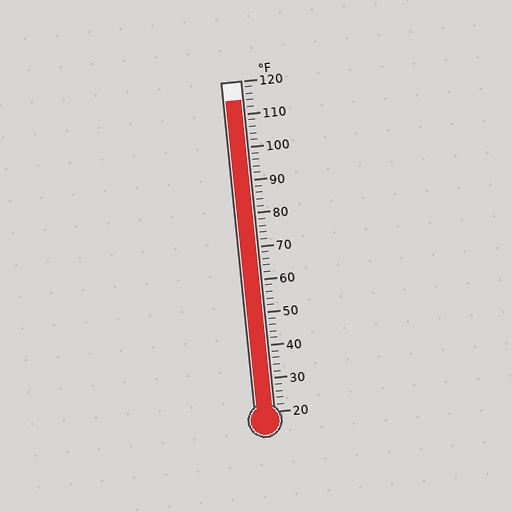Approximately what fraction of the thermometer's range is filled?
The thermometer is filled to approximately 95% of its range.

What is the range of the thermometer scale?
The thermometer scale ranges from 20°F to 120°F.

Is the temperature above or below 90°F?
The temperature is above 90°F.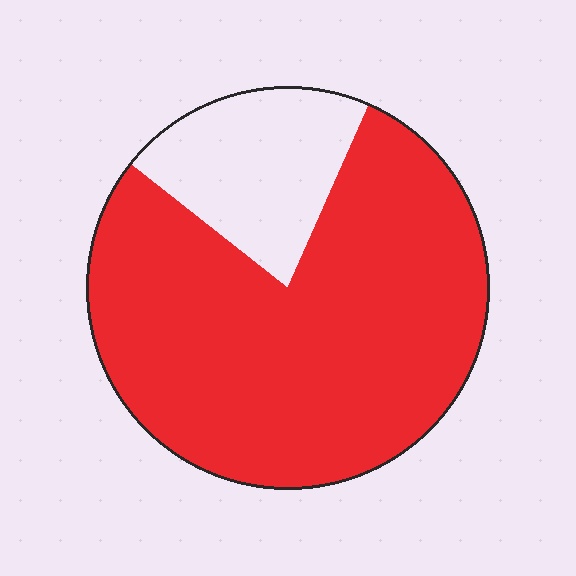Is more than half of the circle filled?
Yes.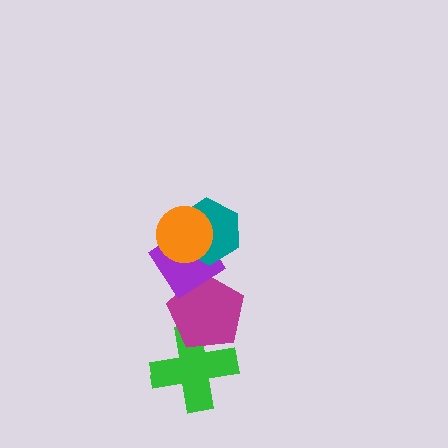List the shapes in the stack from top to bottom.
From top to bottom: the orange circle, the teal hexagon, the purple diamond, the magenta pentagon, the green cross.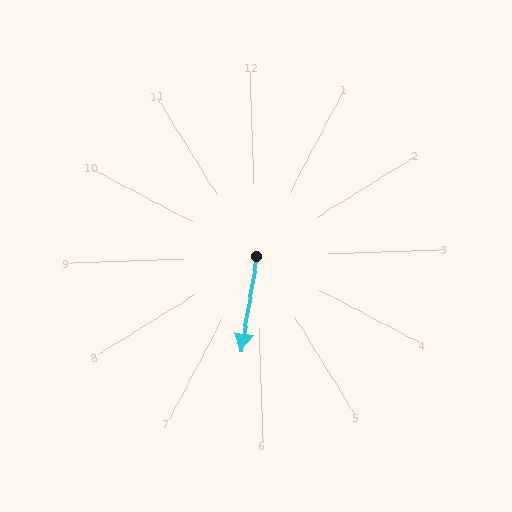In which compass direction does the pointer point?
South.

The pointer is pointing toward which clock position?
Roughly 6 o'clock.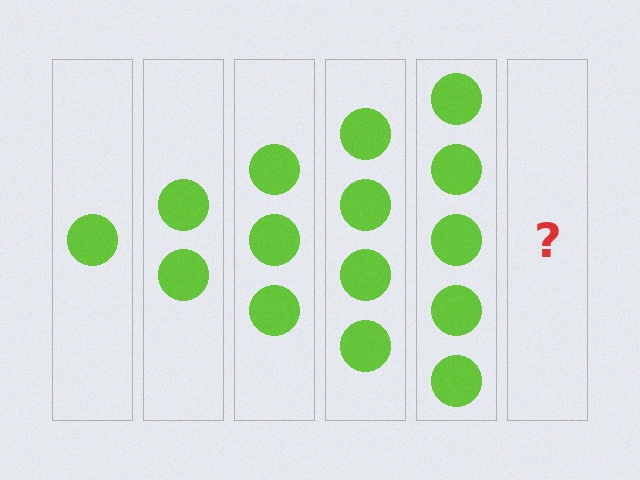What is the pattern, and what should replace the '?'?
The pattern is that each step adds one more circle. The '?' should be 6 circles.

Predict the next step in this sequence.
The next step is 6 circles.